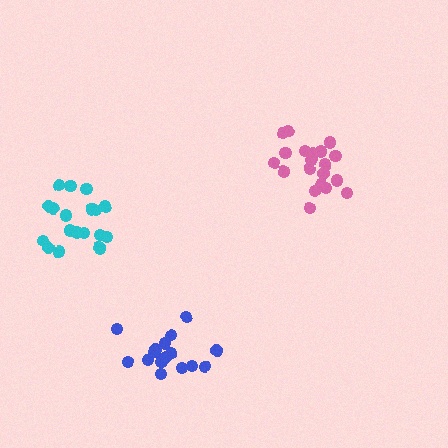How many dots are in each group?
Group 1: 19 dots, Group 2: 20 dots, Group 3: 17 dots (56 total).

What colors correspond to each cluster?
The clusters are colored: cyan, pink, blue.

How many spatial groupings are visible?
There are 3 spatial groupings.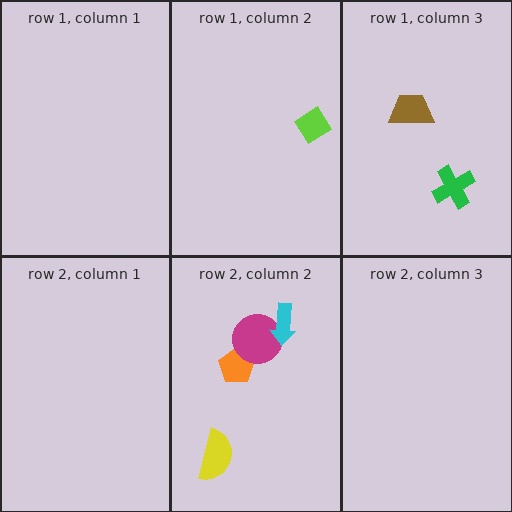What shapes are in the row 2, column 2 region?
The orange pentagon, the magenta circle, the cyan arrow, the yellow semicircle.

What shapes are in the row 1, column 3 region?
The green cross, the brown trapezoid.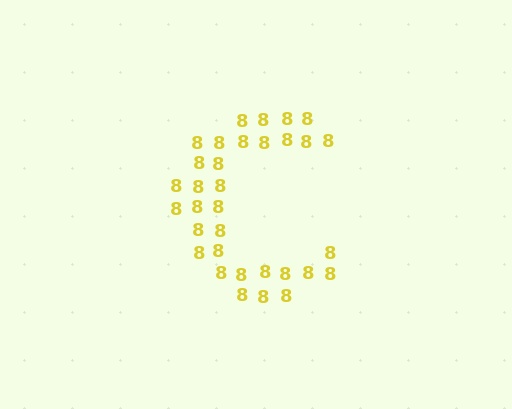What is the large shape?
The large shape is the letter C.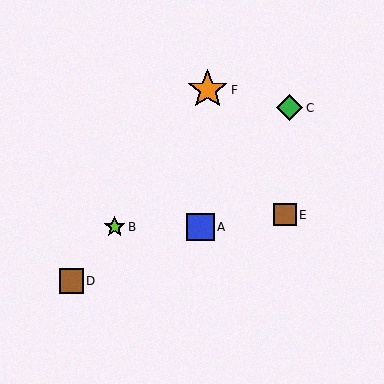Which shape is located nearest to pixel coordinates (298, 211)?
The brown square (labeled E) at (285, 215) is nearest to that location.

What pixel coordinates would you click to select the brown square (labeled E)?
Click at (285, 215) to select the brown square E.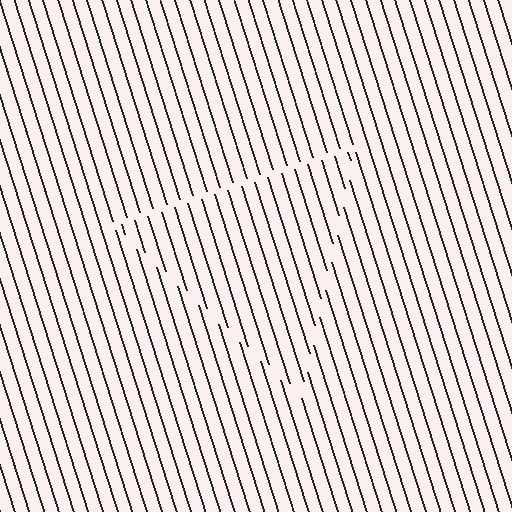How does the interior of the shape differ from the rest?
The interior of the shape contains the same grating, shifted by half a period — the contour is defined by the phase discontinuity where line-ends from the inner and outer gratings abut.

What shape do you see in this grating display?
An illusory triangle. The interior of the shape contains the same grating, shifted by half a period — the contour is defined by the phase discontinuity where line-ends from the inner and outer gratings abut.